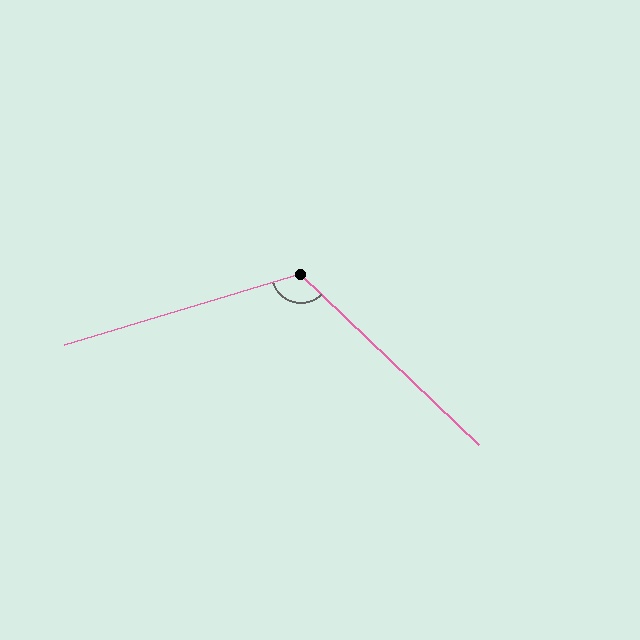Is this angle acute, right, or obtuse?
It is obtuse.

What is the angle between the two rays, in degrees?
Approximately 120 degrees.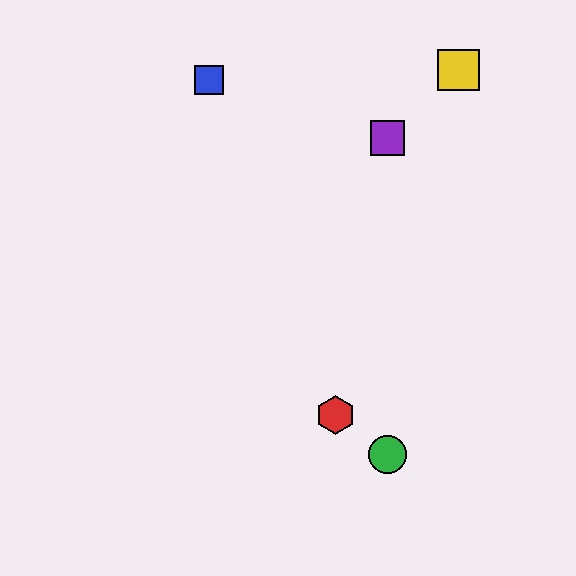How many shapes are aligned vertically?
2 shapes (the green circle, the purple square) are aligned vertically.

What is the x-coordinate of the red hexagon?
The red hexagon is at x≈336.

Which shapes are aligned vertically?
The green circle, the purple square are aligned vertically.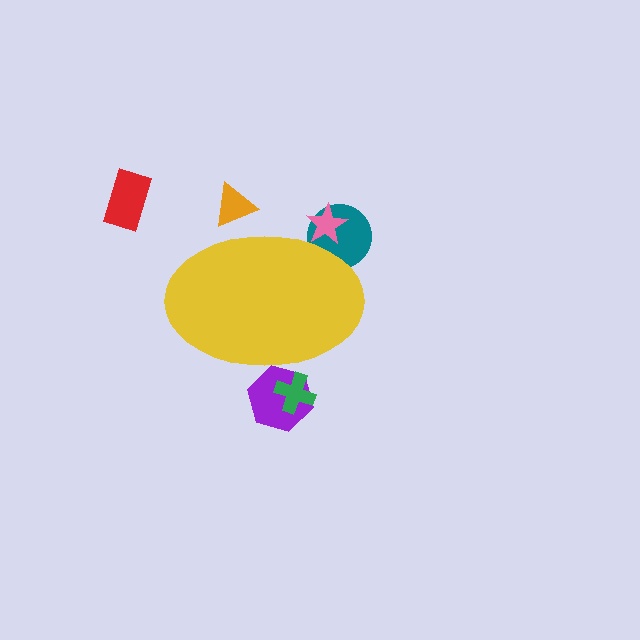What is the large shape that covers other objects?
A yellow ellipse.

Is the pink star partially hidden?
Yes, the pink star is partially hidden behind the yellow ellipse.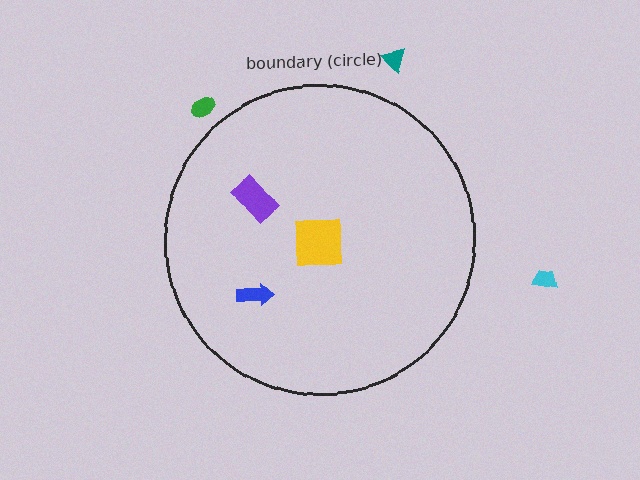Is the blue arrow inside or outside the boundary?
Inside.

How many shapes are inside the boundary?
3 inside, 3 outside.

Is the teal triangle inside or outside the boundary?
Outside.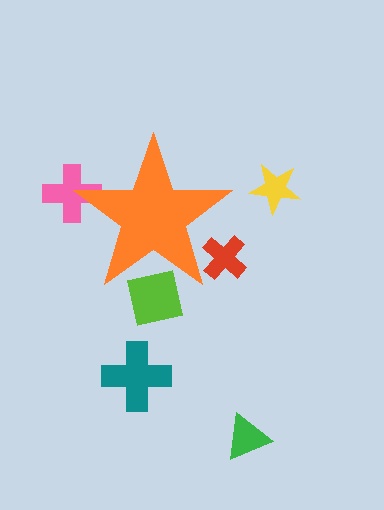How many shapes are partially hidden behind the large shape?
3 shapes are partially hidden.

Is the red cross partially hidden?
Yes, the red cross is partially hidden behind the orange star.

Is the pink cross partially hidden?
Yes, the pink cross is partially hidden behind the orange star.